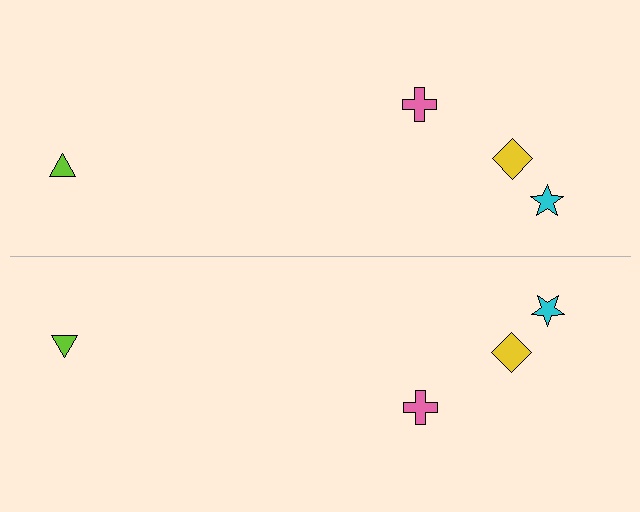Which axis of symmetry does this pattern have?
The pattern has a horizontal axis of symmetry running through the center of the image.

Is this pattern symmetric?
Yes, this pattern has bilateral (reflection) symmetry.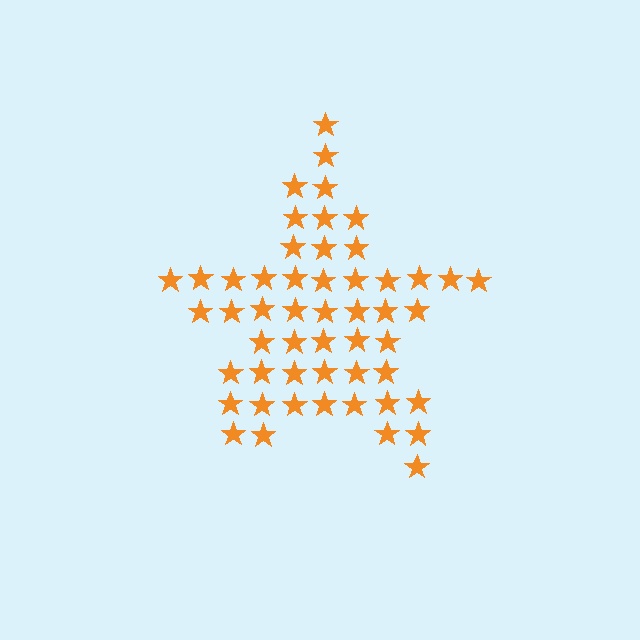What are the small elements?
The small elements are stars.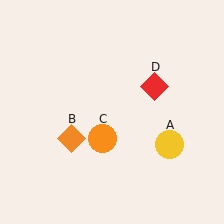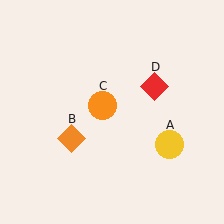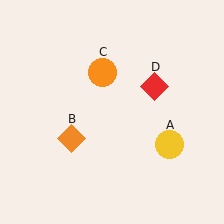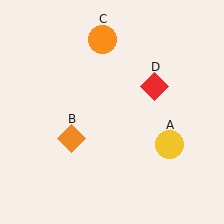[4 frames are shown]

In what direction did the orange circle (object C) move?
The orange circle (object C) moved up.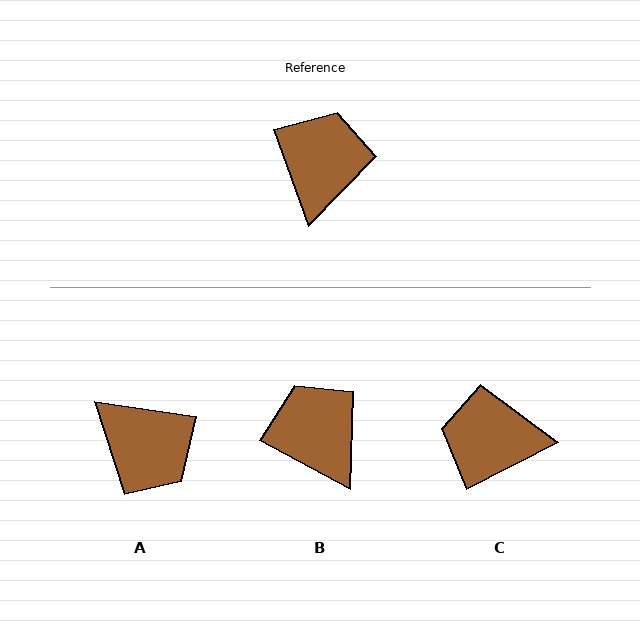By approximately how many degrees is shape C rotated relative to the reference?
Approximately 98 degrees counter-clockwise.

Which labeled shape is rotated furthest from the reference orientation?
A, about 118 degrees away.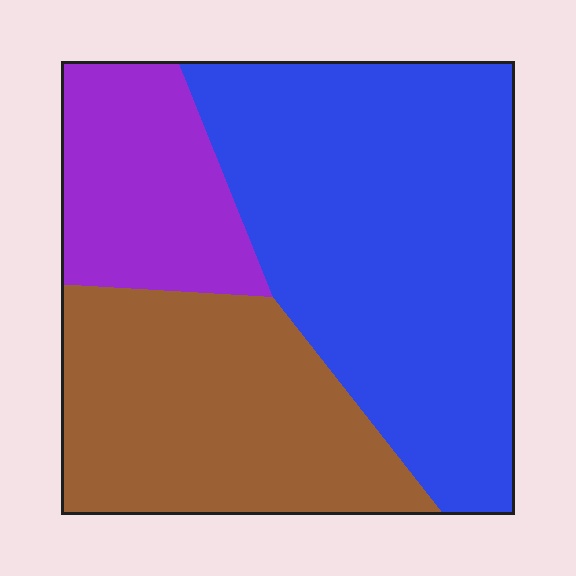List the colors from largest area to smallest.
From largest to smallest: blue, brown, purple.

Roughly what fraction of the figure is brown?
Brown takes up about one third (1/3) of the figure.